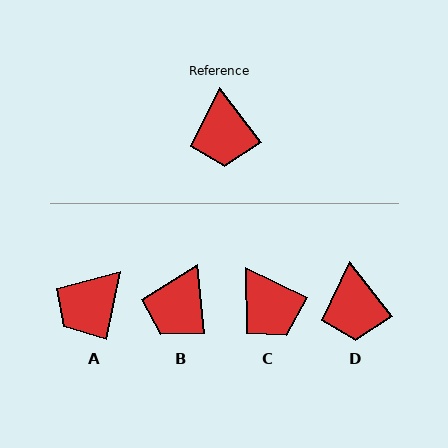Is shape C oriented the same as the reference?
No, it is off by about 27 degrees.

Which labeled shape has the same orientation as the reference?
D.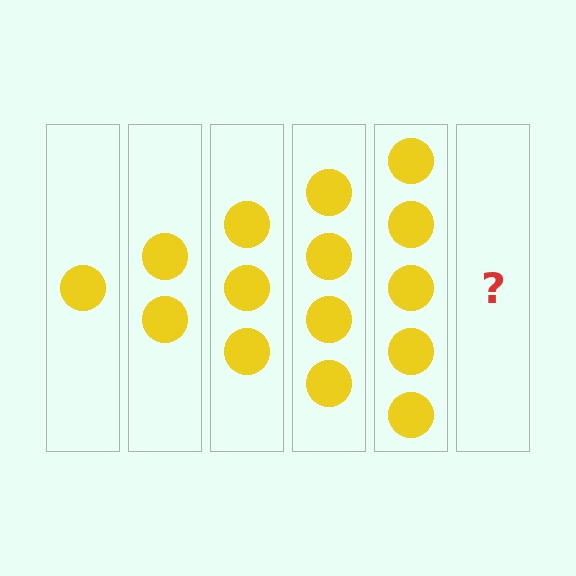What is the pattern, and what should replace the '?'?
The pattern is that each step adds one more circle. The '?' should be 6 circles.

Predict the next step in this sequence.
The next step is 6 circles.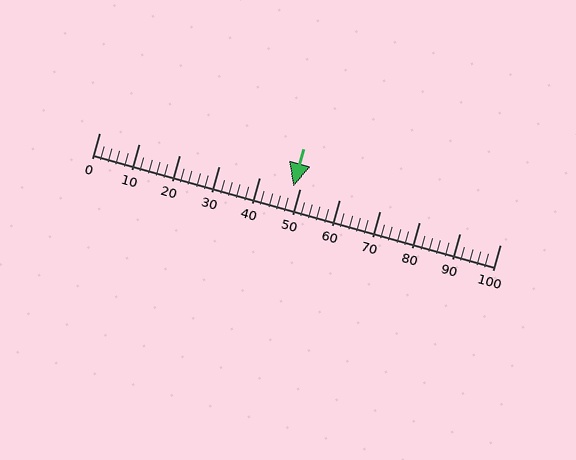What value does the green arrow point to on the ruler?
The green arrow points to approximately 48.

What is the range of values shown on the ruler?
The ruler shows values from 0 to 100.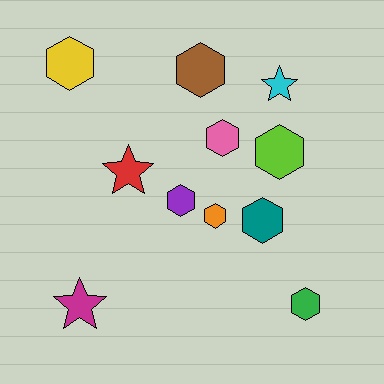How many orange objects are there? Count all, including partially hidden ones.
There is 1 orange object.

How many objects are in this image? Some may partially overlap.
There are 11 objects.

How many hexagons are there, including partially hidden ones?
There are 8 hexagons.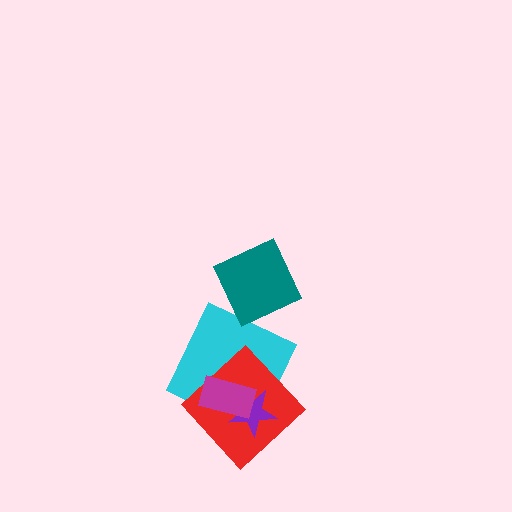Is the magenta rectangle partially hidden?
No, no other shape covers it.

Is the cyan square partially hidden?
Yes, it is partially covered by another shape.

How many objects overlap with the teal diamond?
0 objects overlap with the teal diamond.